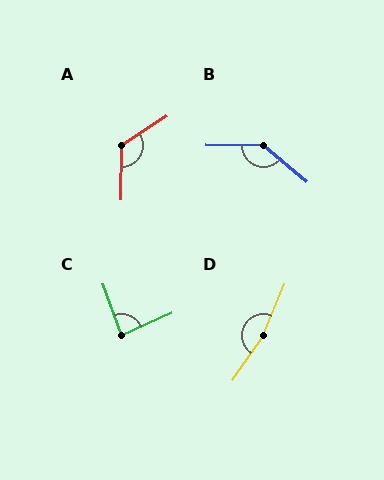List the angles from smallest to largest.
C (86°), A (123°), B (140°), D (168°).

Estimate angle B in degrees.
Approximately 140 degrees.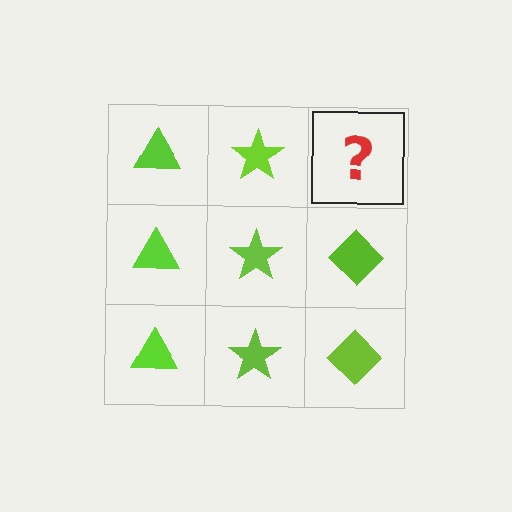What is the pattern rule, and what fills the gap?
The rule is that each column has a consistent shape. The gap should be filled with a lime diamond.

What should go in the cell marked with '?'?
The missing cell should contain a lime diamond.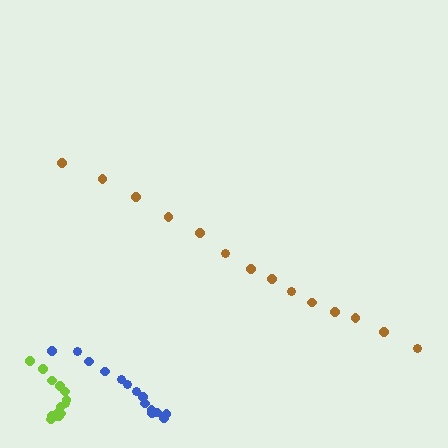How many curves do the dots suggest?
There are 3 distinct paths.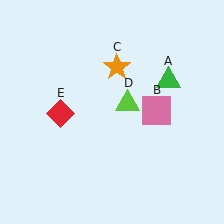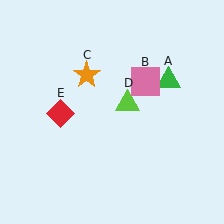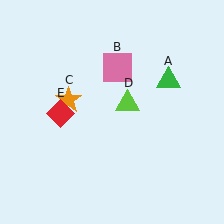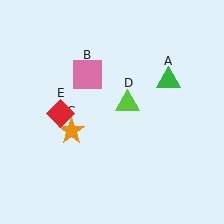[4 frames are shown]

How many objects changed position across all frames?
2 objects changed position: pink square (object B), orange star (object C).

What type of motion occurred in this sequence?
The pink square (object B), orange star (object C) rotated counterclockwise around the center of the scene.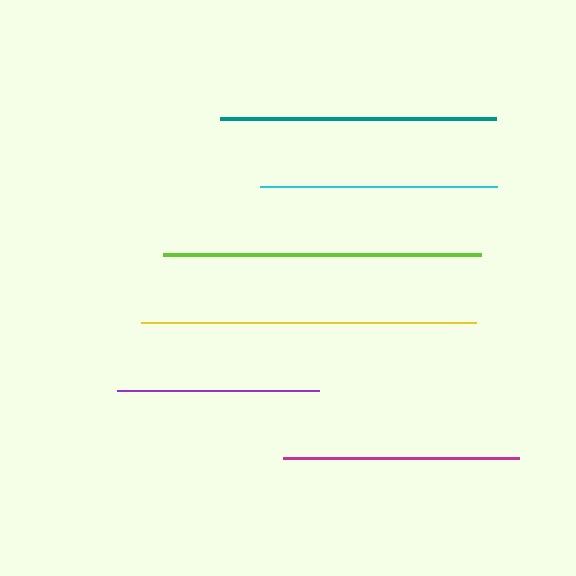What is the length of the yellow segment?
The yellow segment is approximately 335 pixels long.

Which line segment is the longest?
The yellow line is the longest at approximately 335 pixels.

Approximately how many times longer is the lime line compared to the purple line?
The lime line is approximately 1.6 times the length of the purple line.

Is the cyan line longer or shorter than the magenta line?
The cyan line is longer than the magenta line.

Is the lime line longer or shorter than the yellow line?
The yellow line is longer than the lime line.